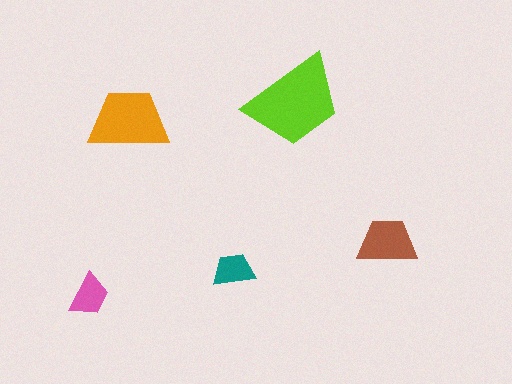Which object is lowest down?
The pink trapezoid is bottommost.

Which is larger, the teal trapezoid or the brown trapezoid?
The brown one.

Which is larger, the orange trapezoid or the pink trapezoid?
The orange one.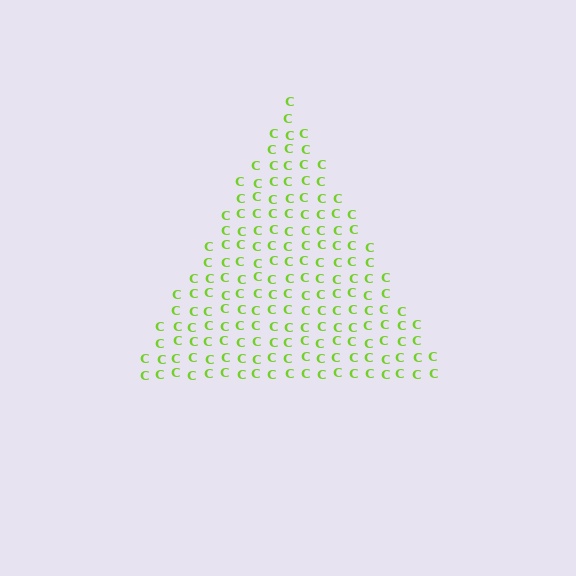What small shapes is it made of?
It is made of small letter C's.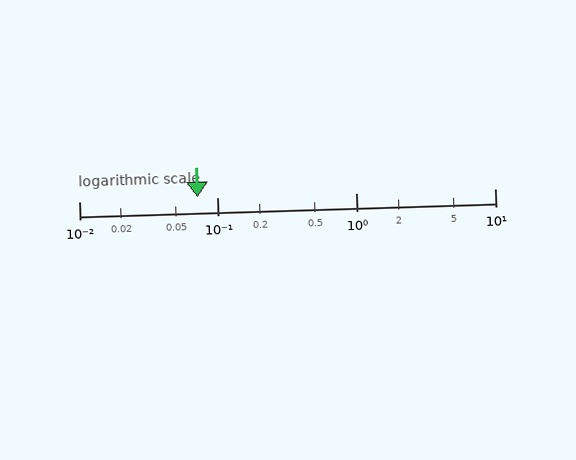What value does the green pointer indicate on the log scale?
The pointer indicates approximately 0.071.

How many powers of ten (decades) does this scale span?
The scale spans 3 decades, from 0.01 to 10.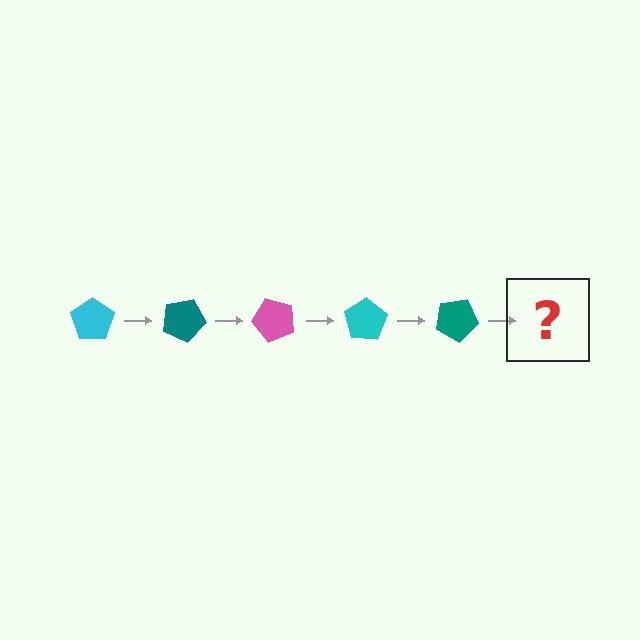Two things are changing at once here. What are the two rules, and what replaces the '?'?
The two rules are that it rotates 25 degrees each step and the color cycles through cyan, teal, and pink. The '?' should be a pink pentagon, rotated 125 degrees from the start.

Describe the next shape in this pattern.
It should be a pink pentagon, rotated 125 degrees from the start.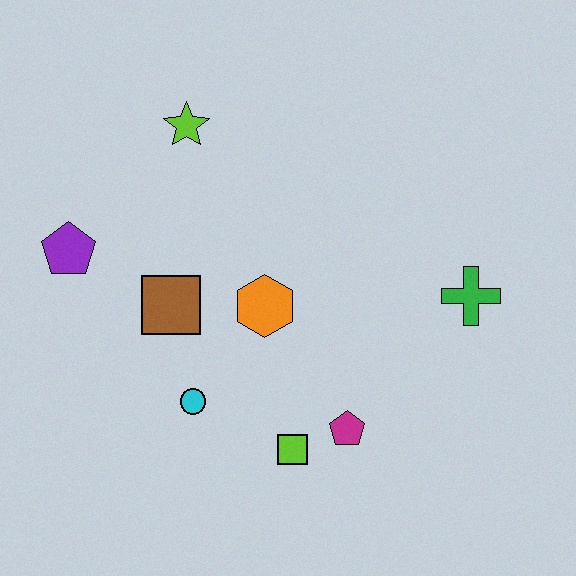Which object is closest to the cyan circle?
The brown square is closest to the cyan circle.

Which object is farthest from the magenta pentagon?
The lime star is farthest from the magenta pentagon.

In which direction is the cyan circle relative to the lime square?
The cyan circle is to the left of the lime square.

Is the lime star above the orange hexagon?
Yes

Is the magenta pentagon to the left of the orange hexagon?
No